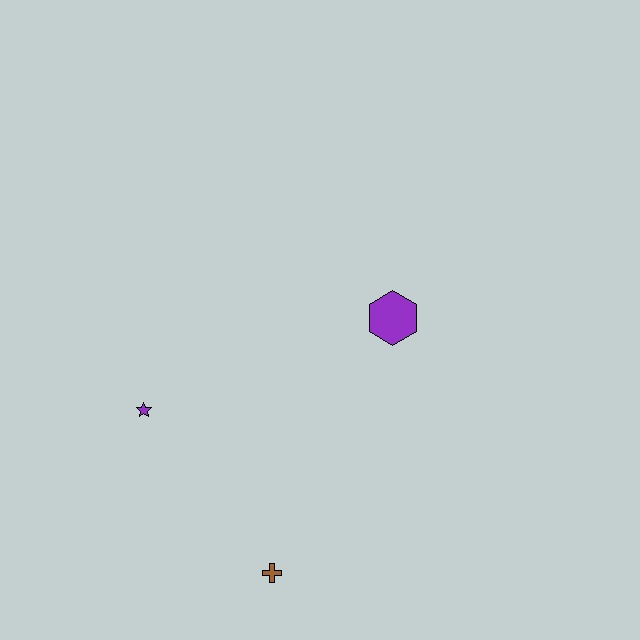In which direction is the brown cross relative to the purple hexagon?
The brown cross is below the purple hexagon.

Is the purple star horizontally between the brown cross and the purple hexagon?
No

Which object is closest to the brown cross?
The purple star is closest to the brown cross.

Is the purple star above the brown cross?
Yes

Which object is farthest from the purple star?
The purple hexagon is farthest from the purple star.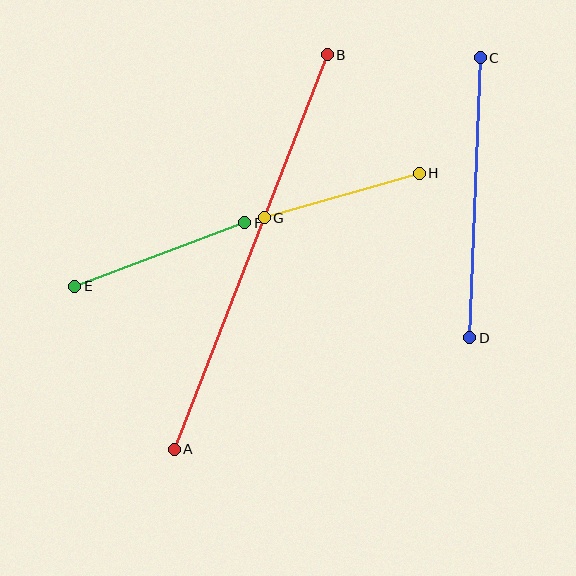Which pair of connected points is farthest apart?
Points A and B are farthest apart.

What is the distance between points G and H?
The distance is approximately 161 pixels.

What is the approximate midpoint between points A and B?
The midpoint is at approximately (251, 252) pixels.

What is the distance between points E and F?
The distance is approximately 181 pixels.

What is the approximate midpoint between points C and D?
The midpoint is at approximately (475, 198) pixels.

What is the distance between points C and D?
The distance is approximately 280 pixels.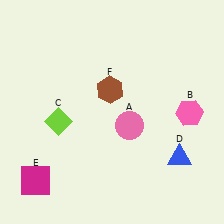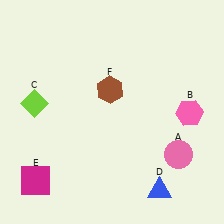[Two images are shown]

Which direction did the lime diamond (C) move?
The lime diamond (C) moved left.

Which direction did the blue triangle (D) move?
The blue triangle (D) moved down.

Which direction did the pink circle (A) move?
The pink circle (A) moved right.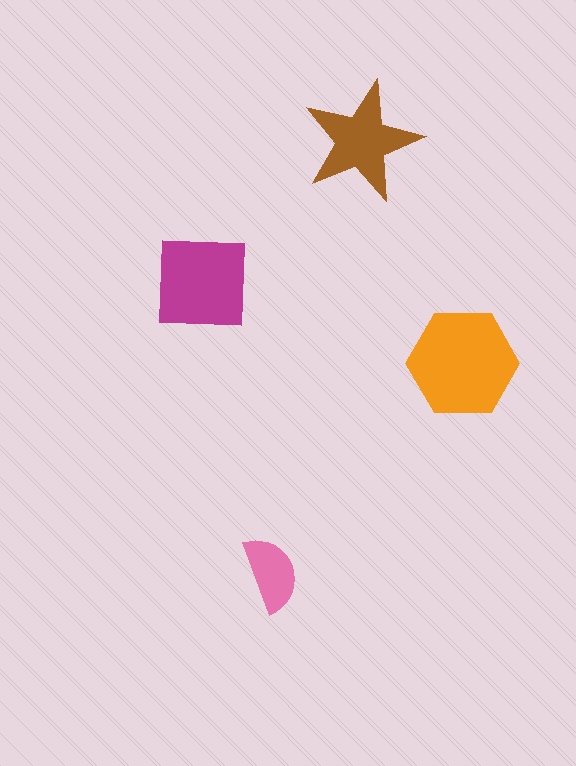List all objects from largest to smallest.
The orange hexagon, the magenta square, the brown star, the pink semicircle.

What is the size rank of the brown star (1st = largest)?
3rd.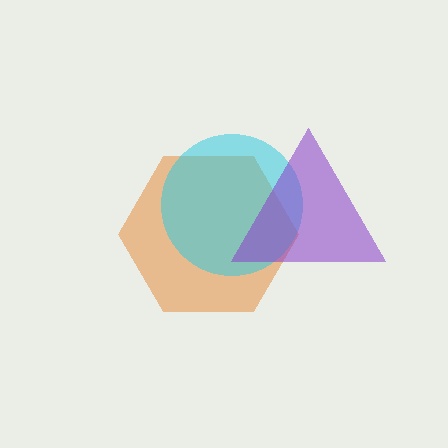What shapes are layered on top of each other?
The layered shapes are: an orange hexagon, a cyan circle, a purple triangle.